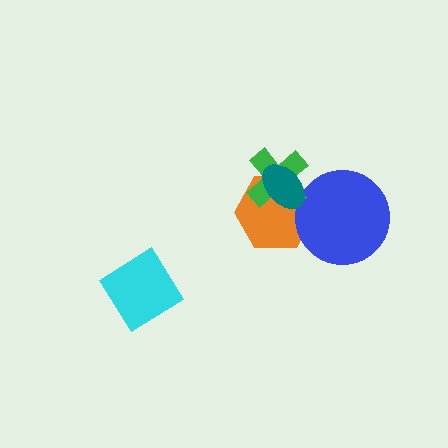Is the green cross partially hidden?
Yes, it is partially covered by another shape.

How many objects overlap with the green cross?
2 objects overlap with the green cross.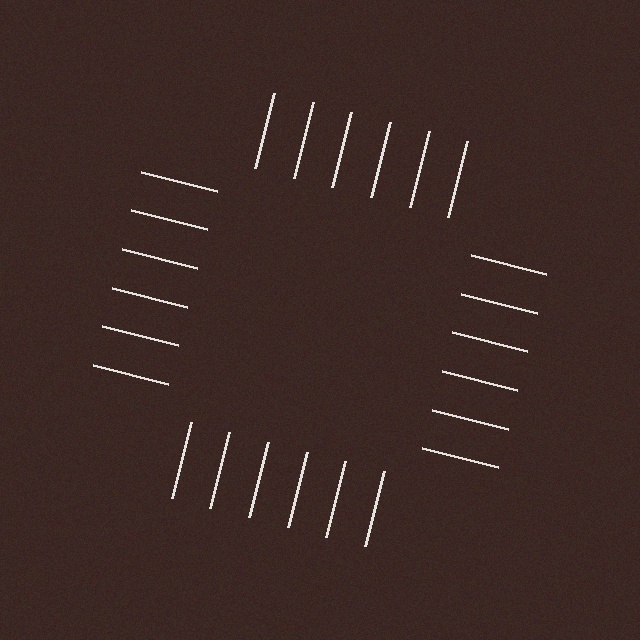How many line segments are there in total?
24 — 6 along each of the 4 edges.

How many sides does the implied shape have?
4 sides — the line-ends trace a square.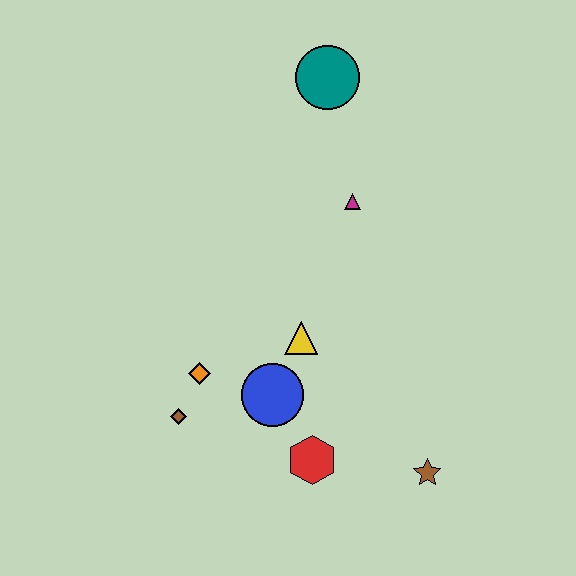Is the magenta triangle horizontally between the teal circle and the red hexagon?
No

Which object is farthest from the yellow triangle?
The teal circle is farthest from the yellow triangle.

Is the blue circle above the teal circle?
No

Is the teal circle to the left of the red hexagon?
No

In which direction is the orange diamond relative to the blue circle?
The orange diamond is to the left of the blue circle.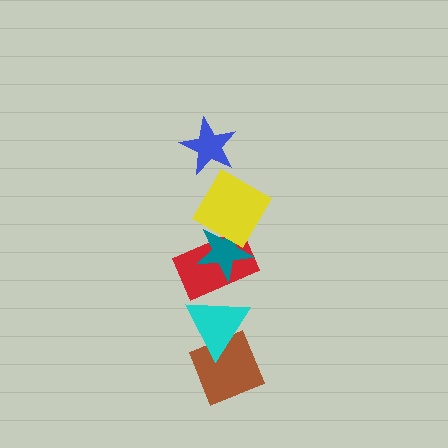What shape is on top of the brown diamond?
The cyan triangle is on top of the brown diamond.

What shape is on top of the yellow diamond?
The blue star is on top of the yellow diamond.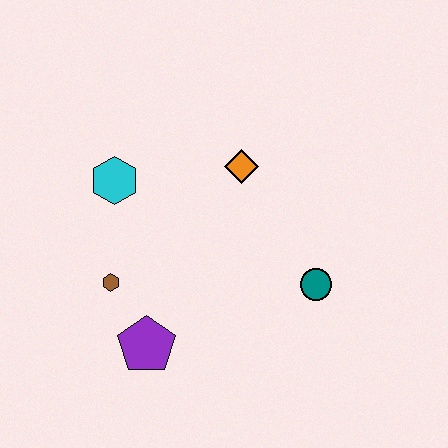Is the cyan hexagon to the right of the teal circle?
No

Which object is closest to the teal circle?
The orange diamond is closest to the teal circle.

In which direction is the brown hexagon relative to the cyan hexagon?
The brown hexagon is below the cyan hexagon.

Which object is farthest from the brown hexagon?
The teal circle is farthest from the brown hexagon.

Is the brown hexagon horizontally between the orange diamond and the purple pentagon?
No